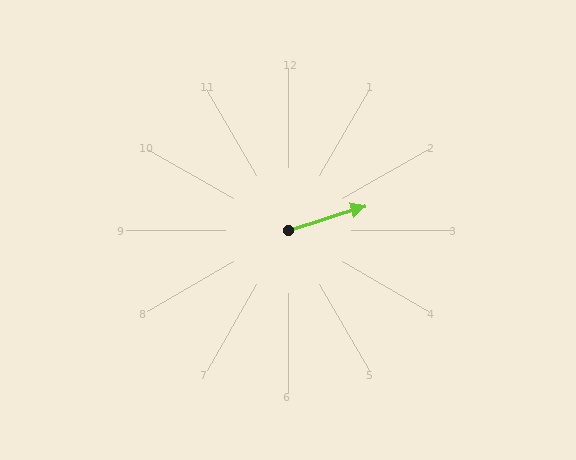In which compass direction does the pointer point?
East.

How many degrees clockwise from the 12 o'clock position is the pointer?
Approximately 73 degrees.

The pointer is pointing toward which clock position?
Roughly 2 o'clock.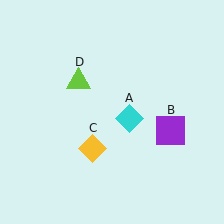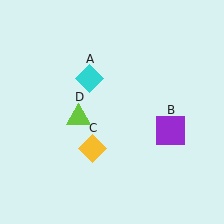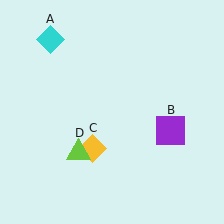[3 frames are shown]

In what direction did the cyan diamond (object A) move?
The cyan diamond (object A) moved up and to the left.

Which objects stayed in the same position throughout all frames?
Purple square (object B) and yellow diamond (object C) remained stationary.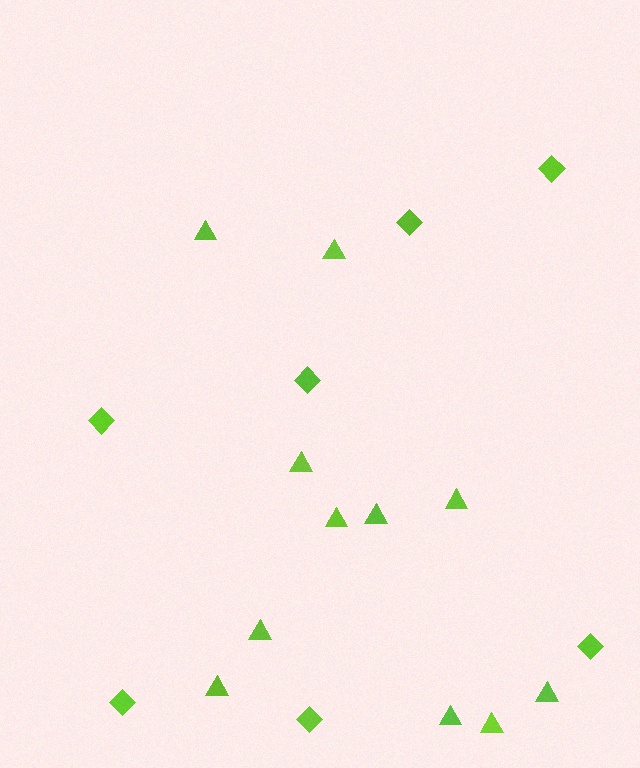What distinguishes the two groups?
There are 2 groups: one group of diamonds (7) and one group of triangles (11).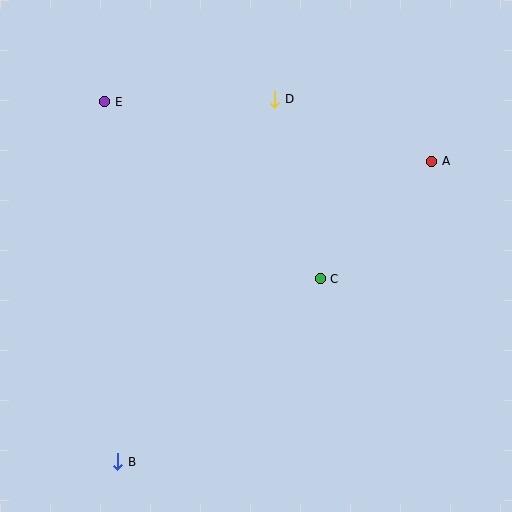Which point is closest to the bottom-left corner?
Point B is closest to the bottom-left corner.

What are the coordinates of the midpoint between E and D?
The midpoint between E and D is at (190, 100).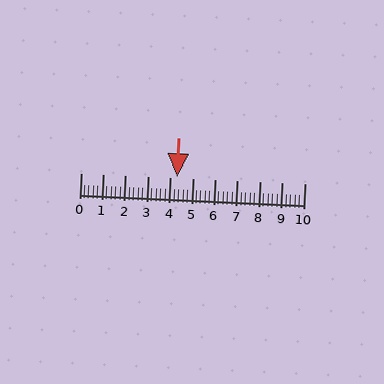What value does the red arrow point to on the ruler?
The red arrow points to approximately 4.3.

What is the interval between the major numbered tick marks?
The major tick marks are spaced 1 units apart.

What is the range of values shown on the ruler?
The ruler shows values from 0 to 10.